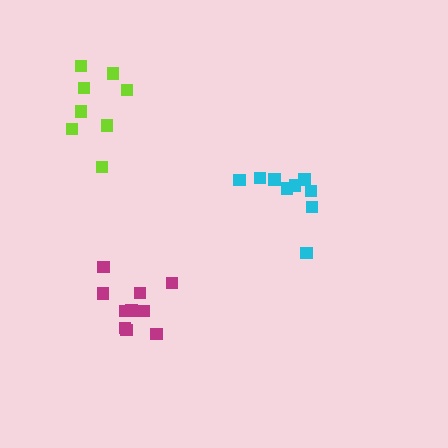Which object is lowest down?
The magenta cluster is bottommost.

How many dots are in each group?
Group 1: 8 dots, Group 2: 9 dots, Group 3: 10 dots (27 total).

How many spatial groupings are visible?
There are 3 spatial groupings.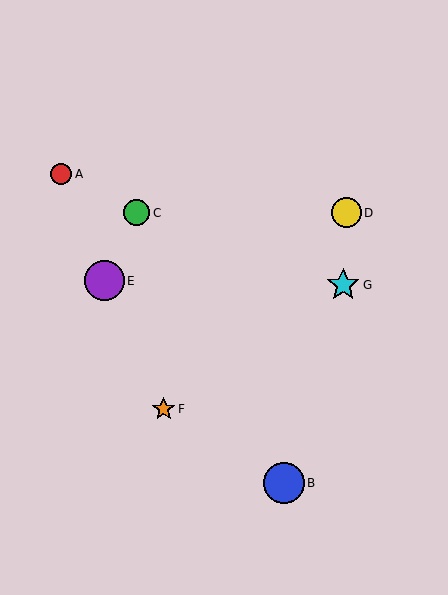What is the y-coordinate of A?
Object A is at y≈174.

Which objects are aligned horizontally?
Objects C, D are aligned horizontally.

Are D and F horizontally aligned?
No, D is at y≈213 and F is at y≈409.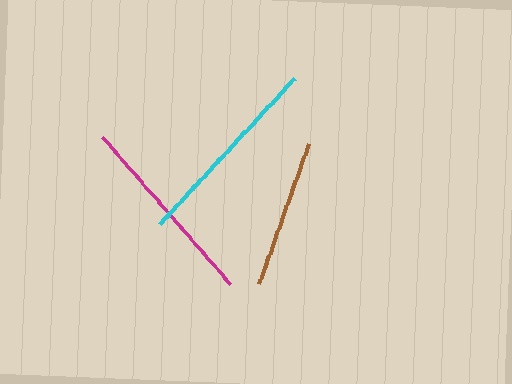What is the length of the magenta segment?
The magenta segment is approximately 195 pixels long.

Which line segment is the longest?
The cyan line is the longest at approximately 198 pixels.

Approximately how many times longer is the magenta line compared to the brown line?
The magenta line is approximately 1.3 times the length of the brown line.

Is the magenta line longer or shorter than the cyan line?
The cyan line is longer than the magenta line.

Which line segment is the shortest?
The brown line is the shortest at approximately 148 pixels.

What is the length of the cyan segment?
The cyan segment is approximately 198 pixels long.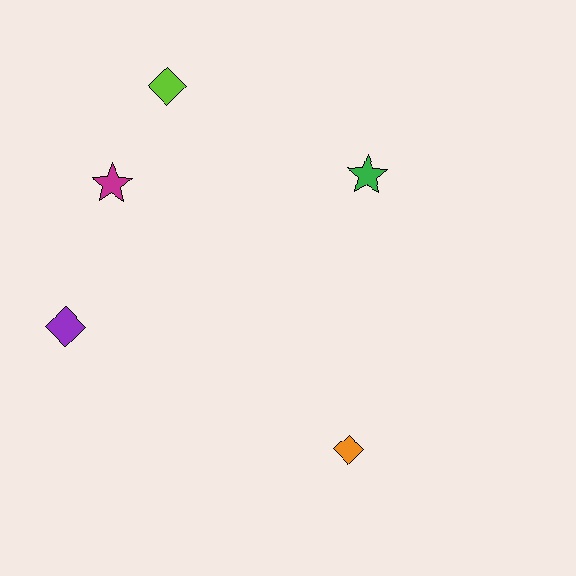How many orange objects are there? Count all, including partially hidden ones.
There is 1 orange object.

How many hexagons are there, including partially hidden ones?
There are no hexagons.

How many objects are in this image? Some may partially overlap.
There are 5 objects.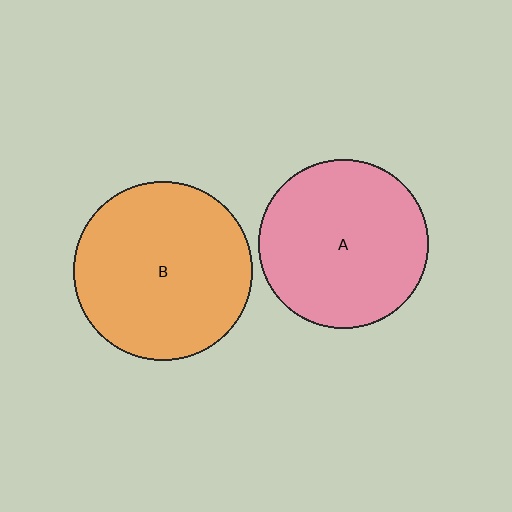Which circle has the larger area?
Circle B (orange).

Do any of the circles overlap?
No, none of the circles overlap.